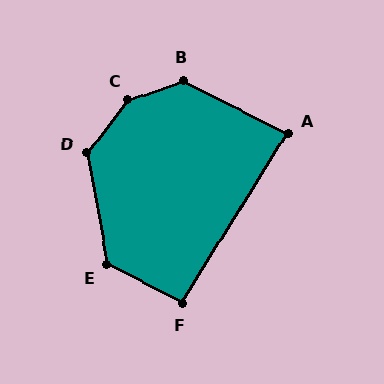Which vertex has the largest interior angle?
C, at approximately 147 degrees.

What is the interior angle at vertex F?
Approximately 94 degrees (approximately right).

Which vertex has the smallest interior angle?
A, at approximately 85 degrees.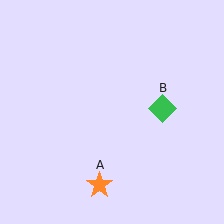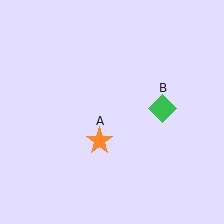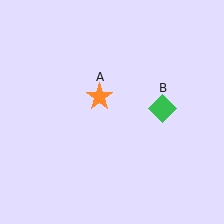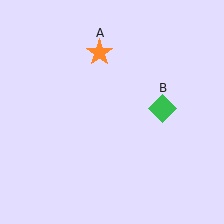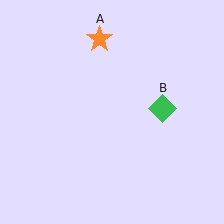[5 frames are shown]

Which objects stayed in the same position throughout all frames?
Green diamond (object B) remained stationary.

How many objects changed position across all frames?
1 object changed position: orange star (object A).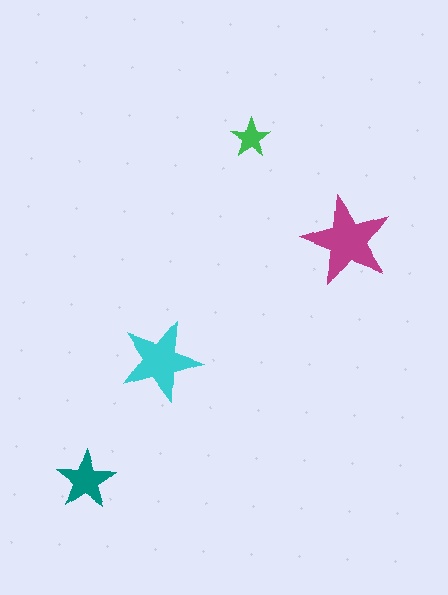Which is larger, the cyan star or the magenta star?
The magenta one.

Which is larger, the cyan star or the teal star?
The cyan one.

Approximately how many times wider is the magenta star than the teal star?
About 1.5 times wider.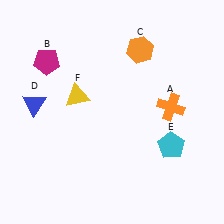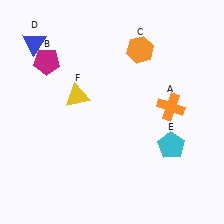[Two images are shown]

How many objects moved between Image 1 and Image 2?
1 object moved between the two images.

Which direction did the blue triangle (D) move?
The blue triangle (D) moved up.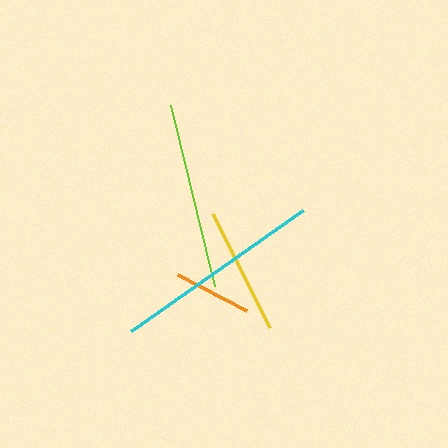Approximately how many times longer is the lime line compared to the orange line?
The lime line is approximately 2.4 times the length of the orange line.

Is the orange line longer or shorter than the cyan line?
The cyan line is longer than the orange line.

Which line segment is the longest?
The cyan line is the longest at approximately 211 pixels.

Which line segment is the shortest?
The orange line is the shortest at approximately 77 pixels.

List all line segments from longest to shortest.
From longest to shortest: cyan, lime, yellow, orange.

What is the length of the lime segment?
The lime segment is approximately 186 pixels long.